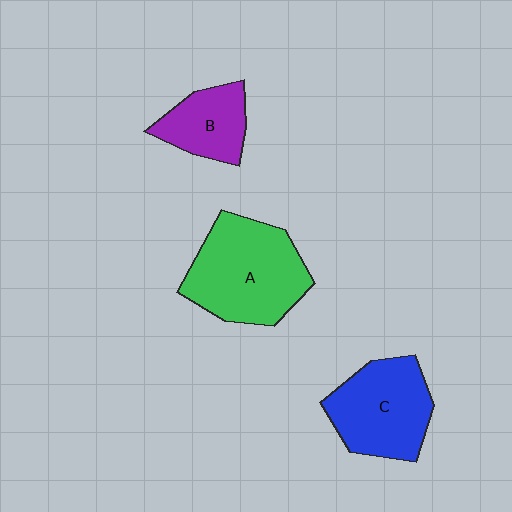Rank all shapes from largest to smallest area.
From largest to smallest: A (green), C (blue), B (purple).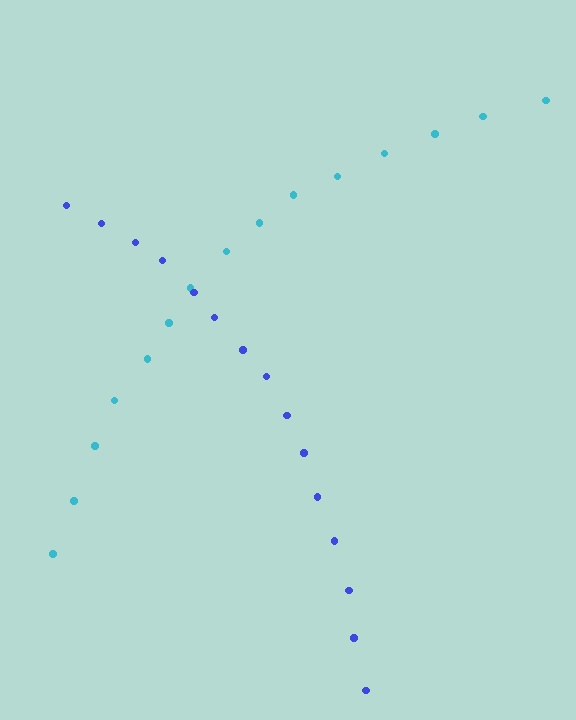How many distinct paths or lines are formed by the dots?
There are 2 distinct paths.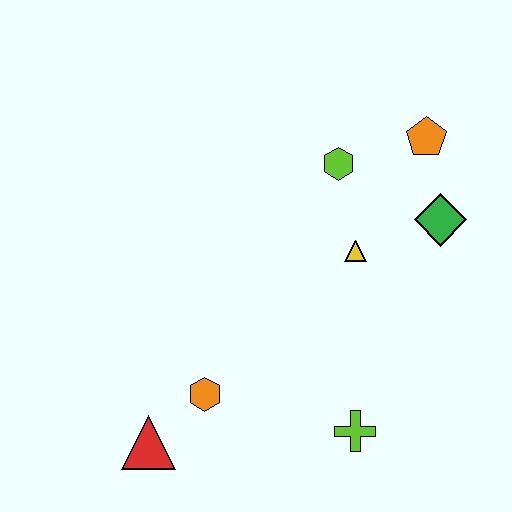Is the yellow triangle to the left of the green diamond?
Yes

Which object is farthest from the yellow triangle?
The red triangle is farthest from the yellow triangle.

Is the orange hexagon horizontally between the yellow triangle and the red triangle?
Yes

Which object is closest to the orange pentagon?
The green diamond is closest to the orange pentagon.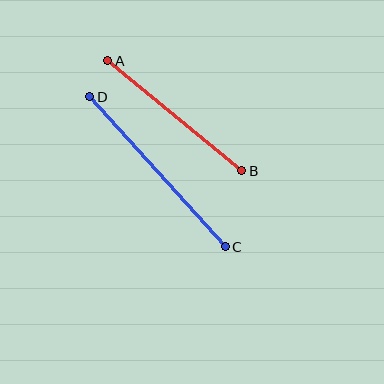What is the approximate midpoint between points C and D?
The midpoint is at approximately (157, 172) pixels.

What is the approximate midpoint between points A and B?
The midpoint is at approximately (175, 116) pixels.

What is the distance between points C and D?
The distance is approximately 202 pixels.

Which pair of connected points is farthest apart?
Points C and D are farthest apart.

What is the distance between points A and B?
The distance is approximately 173 pixels.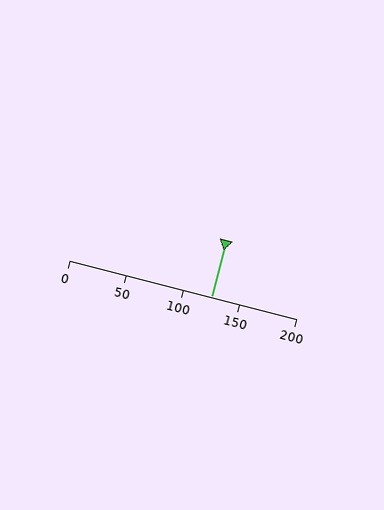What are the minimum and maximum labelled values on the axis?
The axis runs from 0 to 200.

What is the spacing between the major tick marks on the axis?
The major ticks are spaced 50 apart.